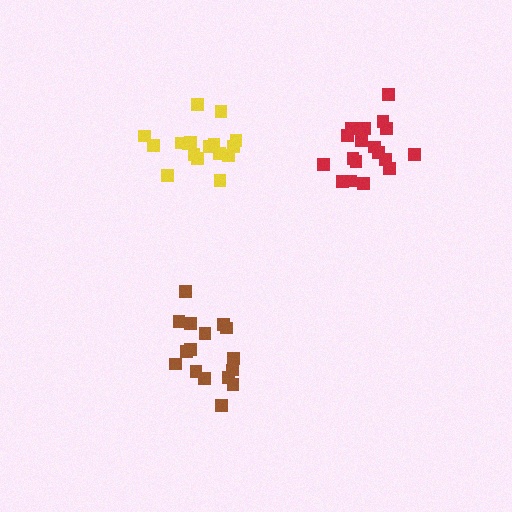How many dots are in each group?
Group 1: 18 dots, Group 2: 16 dots, Group 3: 17 dots (51 total).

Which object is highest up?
The red cluster is topmost.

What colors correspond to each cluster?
The clusters are colored: red, brown, yellow.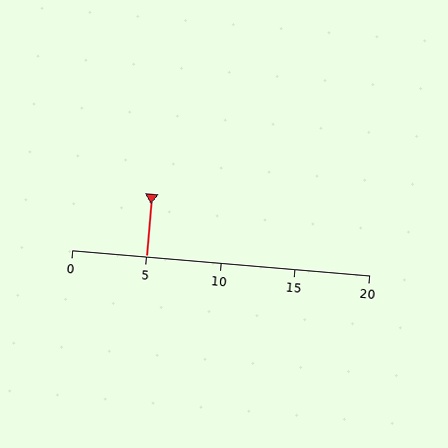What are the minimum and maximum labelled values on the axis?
The axis runs from 0 to 20.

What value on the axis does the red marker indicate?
The marker indicates approximately 5.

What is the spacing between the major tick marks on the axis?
The major ticks are spaced 5 apart.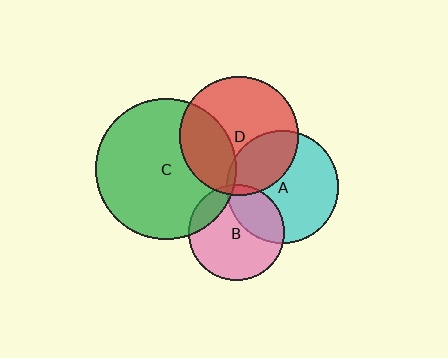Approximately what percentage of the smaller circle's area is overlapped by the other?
Approximately 5%.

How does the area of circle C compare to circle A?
Approximately 1.6 times.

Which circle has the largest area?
Circle C (green).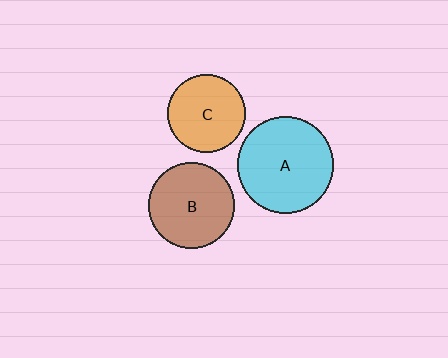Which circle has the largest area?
Circle A (cyan).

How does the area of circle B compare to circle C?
Approximately 1.2 times.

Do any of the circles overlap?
No, none of the circles overlap.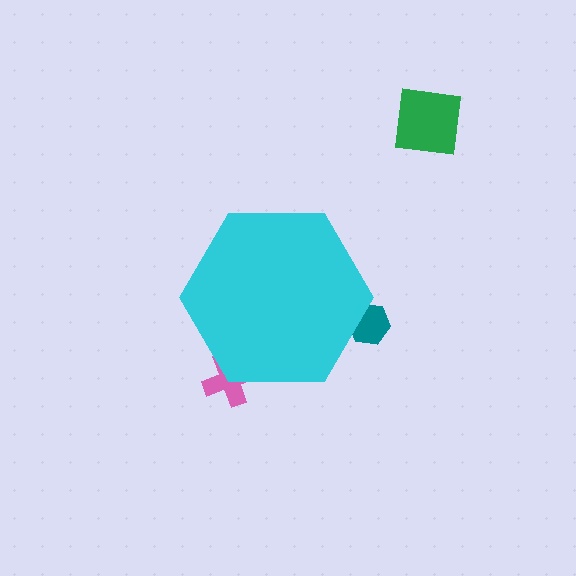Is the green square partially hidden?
No, the green square is fully visible.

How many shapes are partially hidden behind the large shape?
2 shapes are partially hidden.